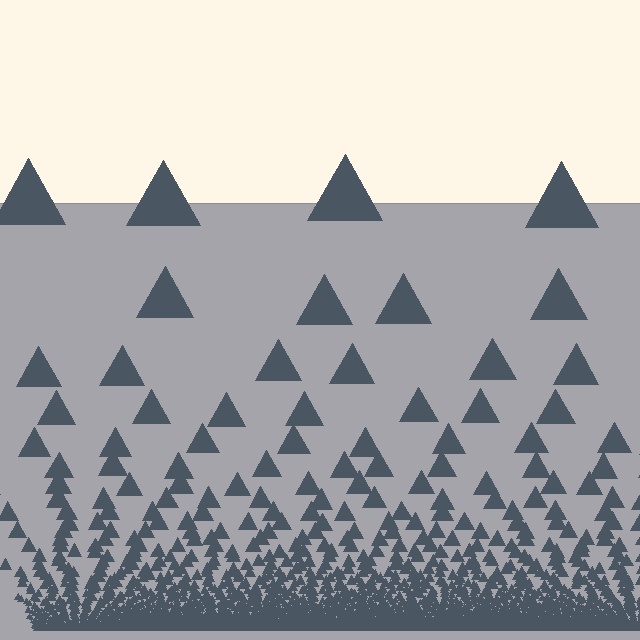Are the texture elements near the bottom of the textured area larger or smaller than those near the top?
Smaller. The gradient is inverted — elements near the bottom are smaller and denser.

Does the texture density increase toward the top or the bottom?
Density increases toward the bottom.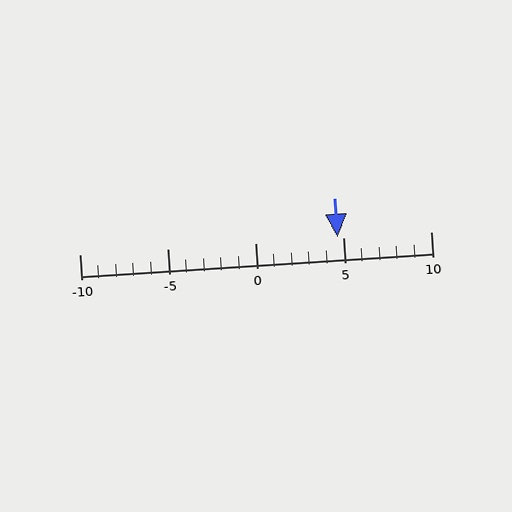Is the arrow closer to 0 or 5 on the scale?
The arrow is closer to 5.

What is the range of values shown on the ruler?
The ruler shows values from -10 to 10.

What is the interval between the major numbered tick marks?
The major tick marks are spaced 5 units apart.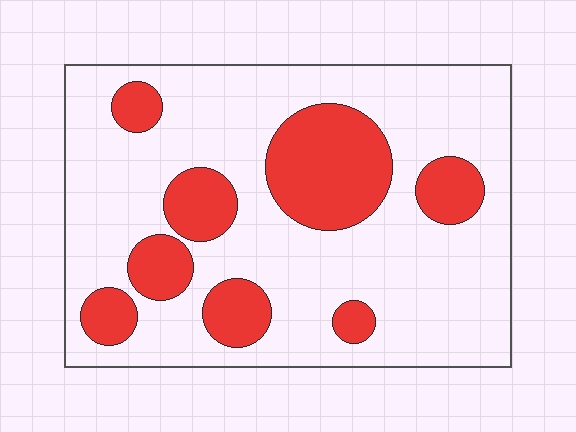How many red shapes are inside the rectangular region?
8.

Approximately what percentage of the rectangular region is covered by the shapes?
Approximately 25%.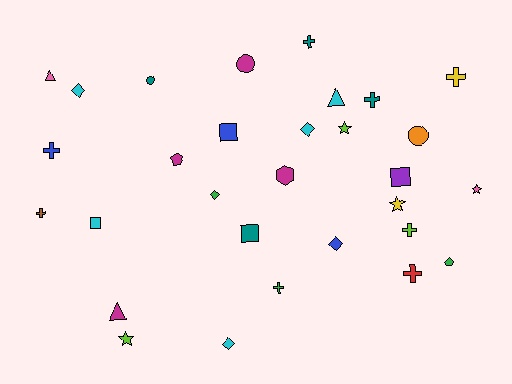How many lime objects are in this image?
There are 3 lime objects.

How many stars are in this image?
There are 4 stars.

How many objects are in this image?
There are 30 objects.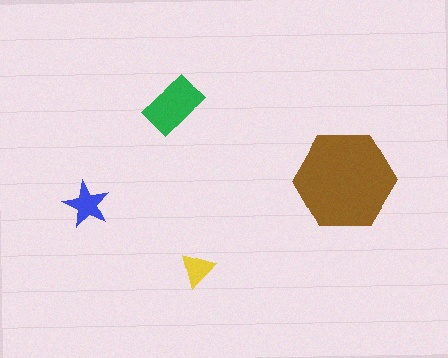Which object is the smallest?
The yellow triangle.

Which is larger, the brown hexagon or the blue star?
The brown hexagon.